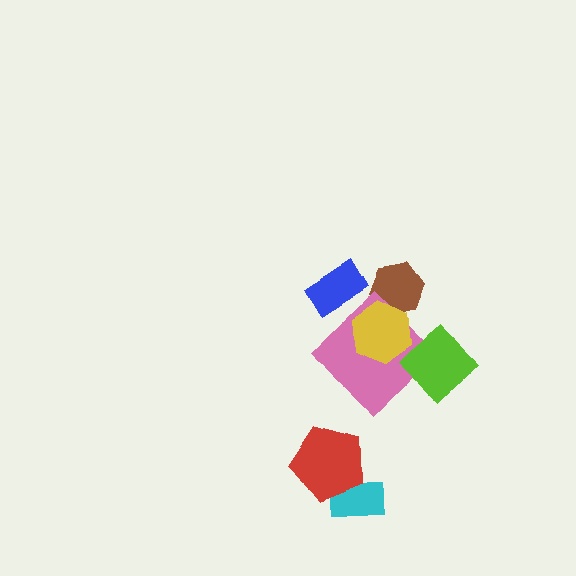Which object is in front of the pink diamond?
The yellow hexagon is in front of the pink diamond.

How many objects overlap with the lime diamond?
0 objects overlap with the lime diamond.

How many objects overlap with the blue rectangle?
0 objects overlap with the blue rectangle.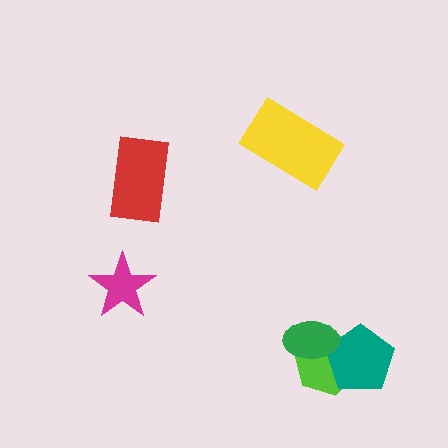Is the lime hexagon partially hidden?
Yes, it is partially covered by another shape.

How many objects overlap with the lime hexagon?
2 objects overlap with the lime hexagon.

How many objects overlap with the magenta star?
0 objects overlap with the magenta star.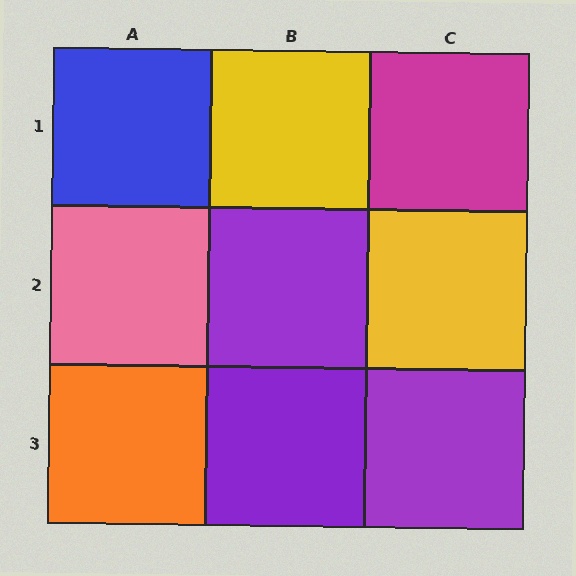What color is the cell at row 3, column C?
Purple.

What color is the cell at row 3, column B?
Purple.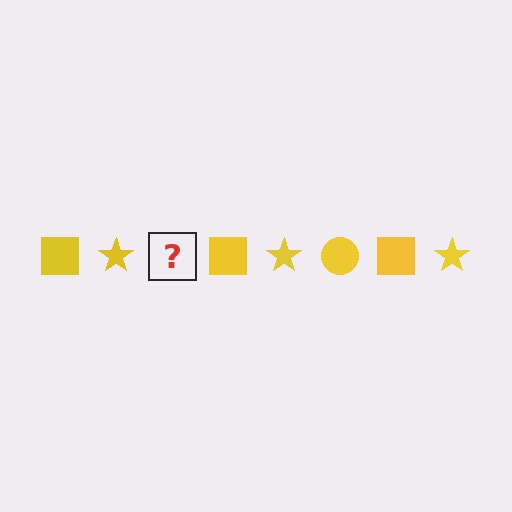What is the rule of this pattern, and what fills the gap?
The rule is that the pattern cycles through square, star, circle shapes in yellow. The gap should be filled with a yellow circle.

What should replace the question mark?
The question mark should be replaced with a yellow circle.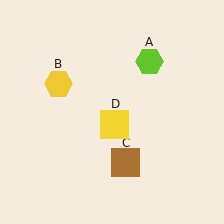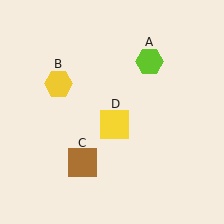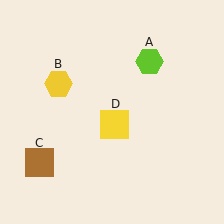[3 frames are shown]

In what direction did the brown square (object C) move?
The brown square (object C) moved left.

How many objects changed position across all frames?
1 object changed position: brown square (object C).